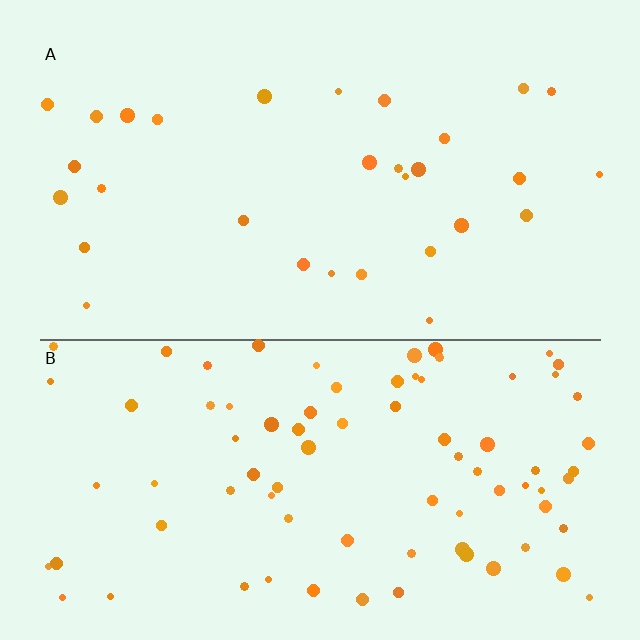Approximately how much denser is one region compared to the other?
Approximately 2.7× — region B over region A.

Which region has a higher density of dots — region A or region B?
B (the bottom).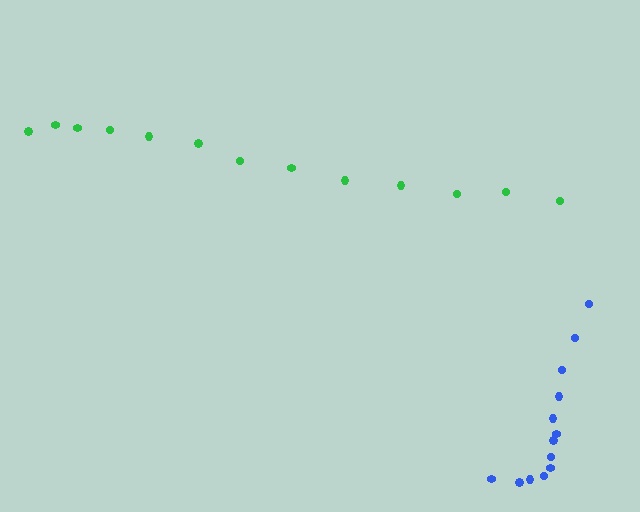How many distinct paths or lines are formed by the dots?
There are 2 distinct paths.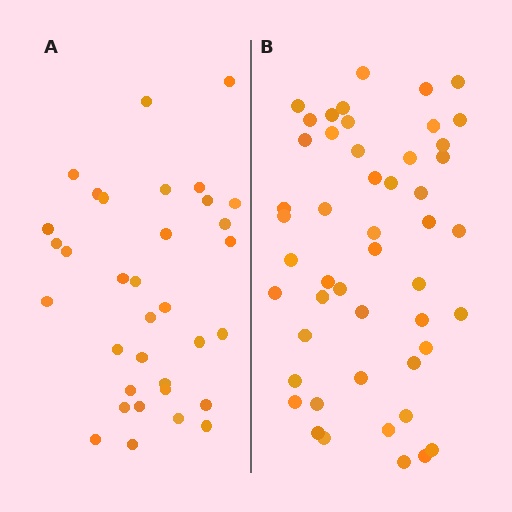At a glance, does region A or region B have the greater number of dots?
Region B (the right region) has more dots.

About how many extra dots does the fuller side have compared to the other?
Region B has approximately 15 more dots than region A.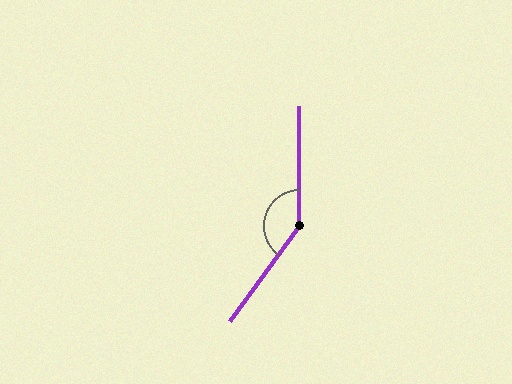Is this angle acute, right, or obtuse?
It is obtuse.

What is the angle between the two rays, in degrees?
Approximately 144 degrees.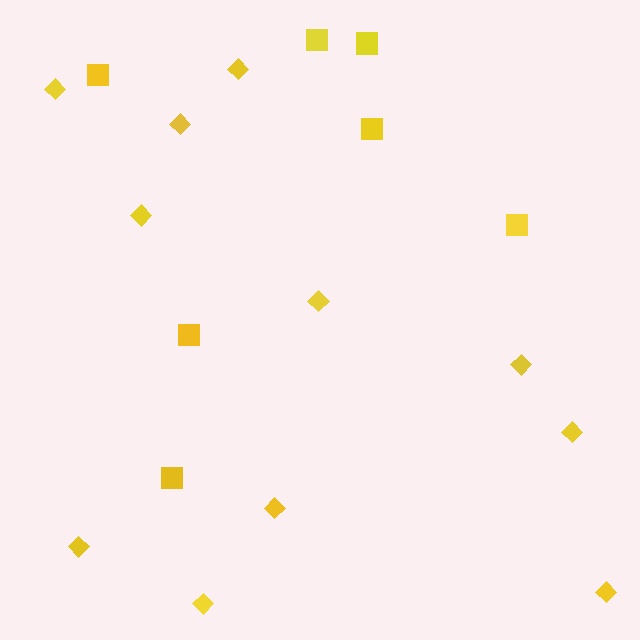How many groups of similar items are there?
There are 2 groups: one group of diamonds (11) and one group of squares (7).